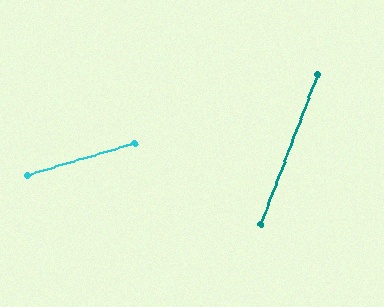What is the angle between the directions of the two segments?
Approximately 52 degrees.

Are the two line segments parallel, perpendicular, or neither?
Neither parallel nor perpendicular — they differ by about 52°.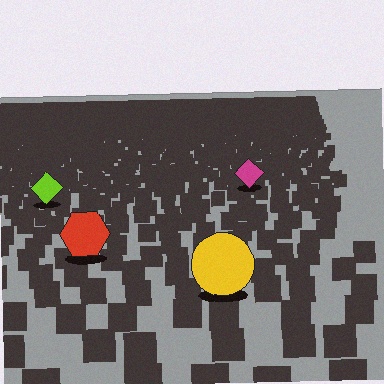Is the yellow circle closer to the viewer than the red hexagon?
Yes. The yellow circle is closer — you can tell from the texture gradient: the ground texture is coarser near it.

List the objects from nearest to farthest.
From nearest to farthest: the yellow circle, the red hexagon, the lime diamond, the magenta diamond.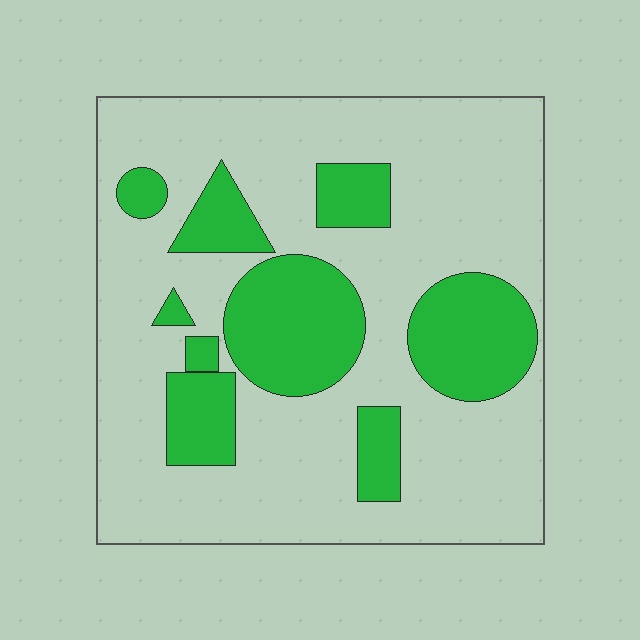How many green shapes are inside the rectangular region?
9.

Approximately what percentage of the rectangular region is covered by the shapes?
Approximately 25%.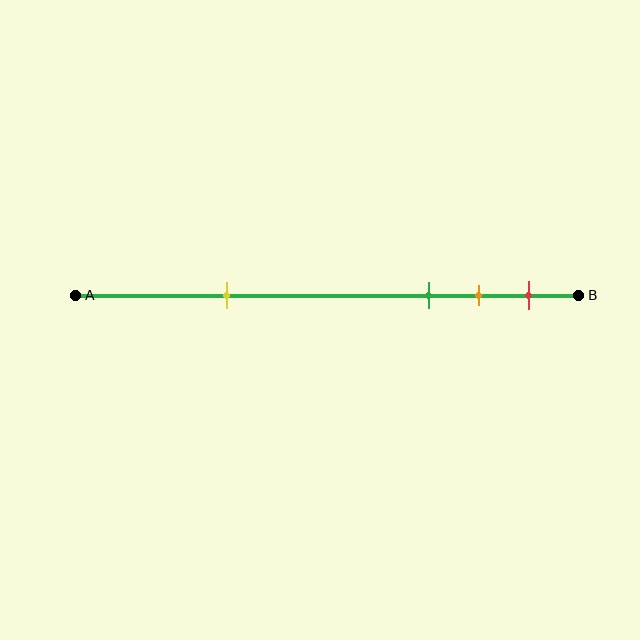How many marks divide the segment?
There are 4 marks dividing the segment.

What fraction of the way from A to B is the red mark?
The red mark is approximately 90% (0.9) of the way from A to B.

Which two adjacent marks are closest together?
The orange and red marks are the closest adjacent pair.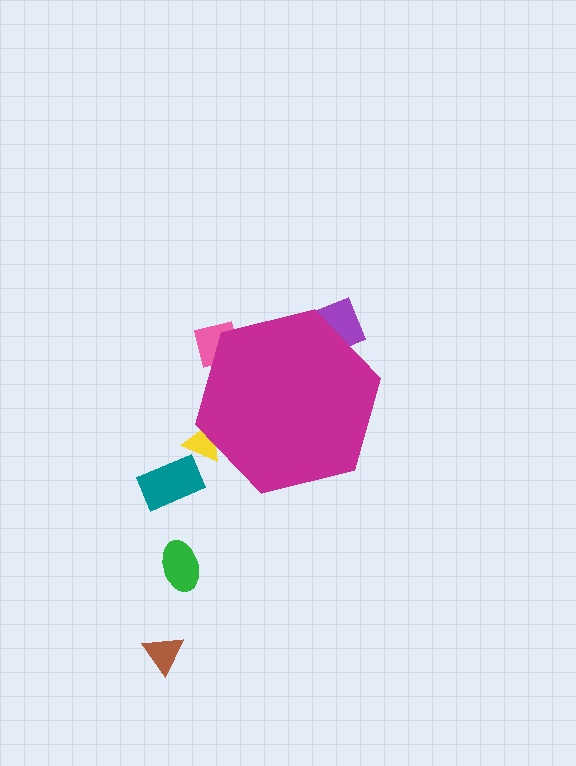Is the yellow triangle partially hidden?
Yes, the yellow triangle is partially hidden behind the magenta hexagon.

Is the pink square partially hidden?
Yes, the pink square is partially hidden behind the magenta hexagon.